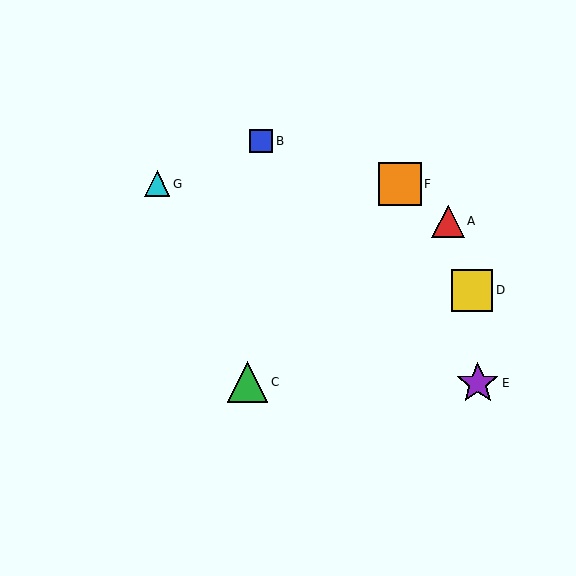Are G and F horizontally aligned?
Yes, both are at y≈184.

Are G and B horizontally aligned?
No, G is at y≈184 and B is at y≈141.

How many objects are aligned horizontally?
2 objects (F, G) are aligned horizontally.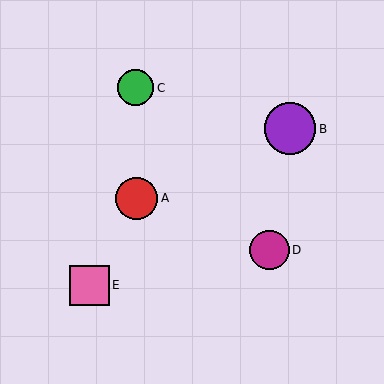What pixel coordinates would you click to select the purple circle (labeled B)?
Click at (290, 129) to select the purple circle B.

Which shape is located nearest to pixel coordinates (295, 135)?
The purple circle (labeled B) at (290, 129) is nearest to that location.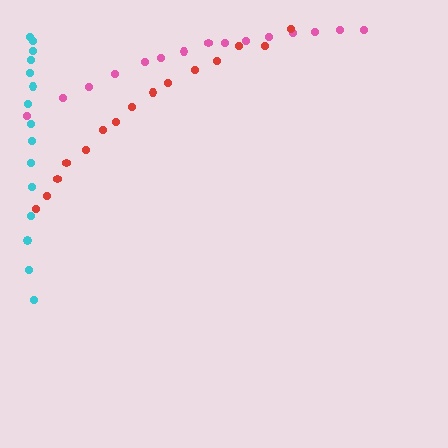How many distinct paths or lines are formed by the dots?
There are 3 distinct paths.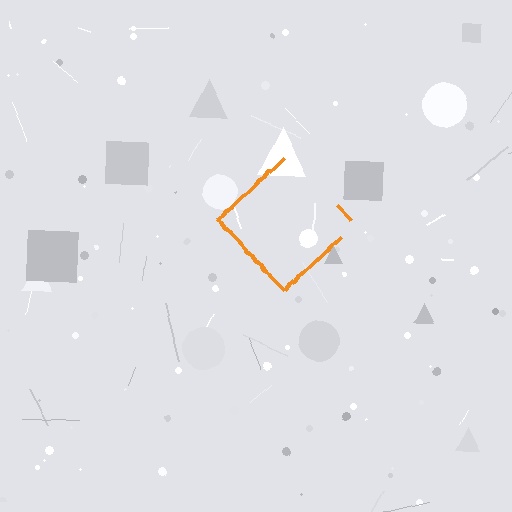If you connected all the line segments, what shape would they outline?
They would outline a diamond.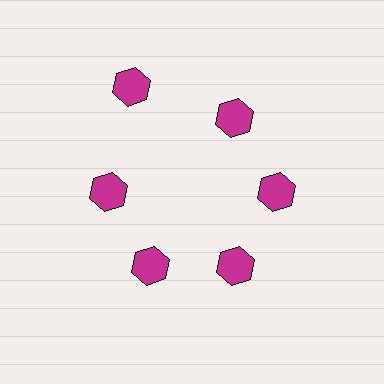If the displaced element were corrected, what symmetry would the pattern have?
It would have 6-fold rotational symmetry — the pattern would map onto itself every 60 degrees.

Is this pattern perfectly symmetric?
No. The 6 magenta hexagons are arranged in a ring, but one element near the 11 o'clock position is pushed outward from the center, breaking the 6-fold rotational symmetry.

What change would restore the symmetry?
The symmetry would be restored by moving it inward, back onto the ring so that all 6 hexagons sit at equal angles and equal distance from the center.